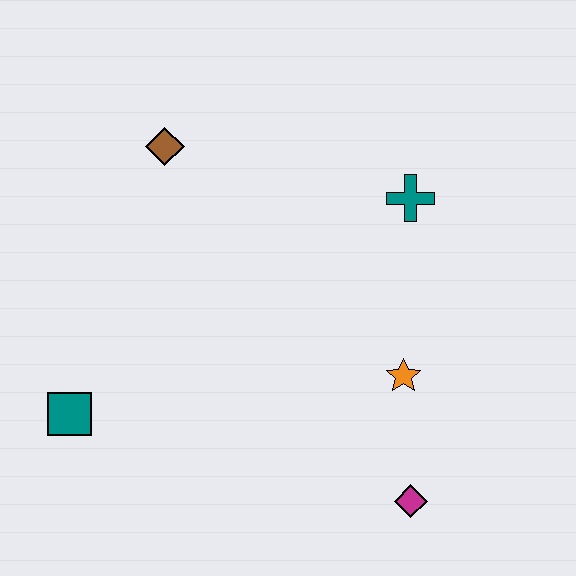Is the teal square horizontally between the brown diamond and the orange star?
No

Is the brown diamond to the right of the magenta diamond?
No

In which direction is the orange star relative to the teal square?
The orange star is to the right of the teal square.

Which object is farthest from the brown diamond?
The magenta diamond is farthest from the brown diamond.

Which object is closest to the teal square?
The brown diamond is closest to the teal square.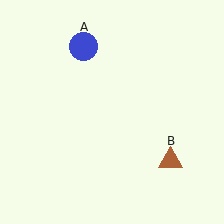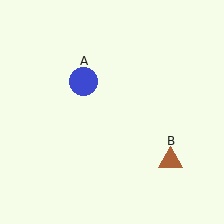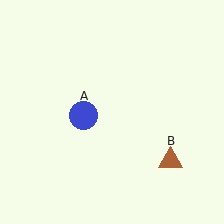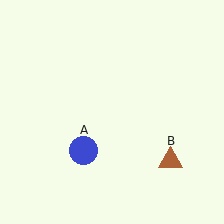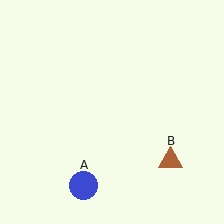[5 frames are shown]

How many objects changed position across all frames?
1 object changed position: blue circle (object A).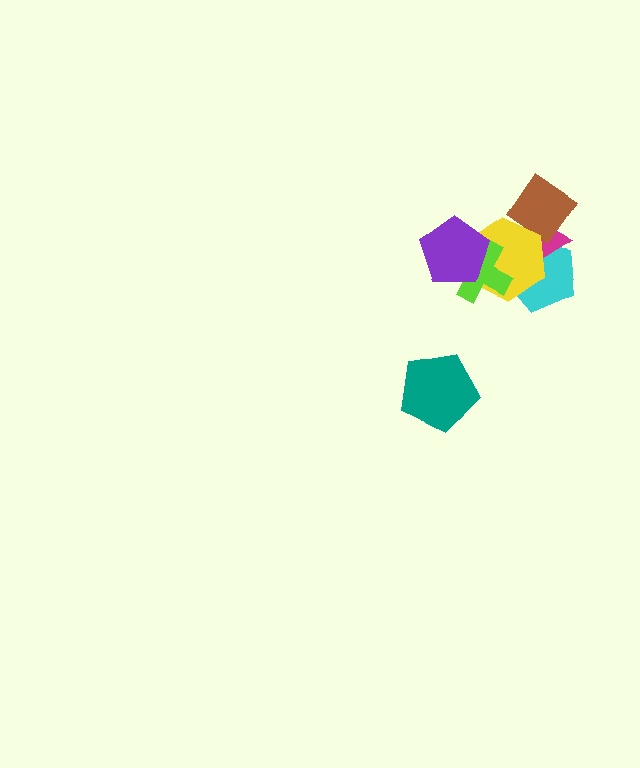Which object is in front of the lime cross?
The purple pentagon is in front of the lime cross.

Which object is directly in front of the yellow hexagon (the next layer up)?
The lime cross is directly in front of the yellow hexagon.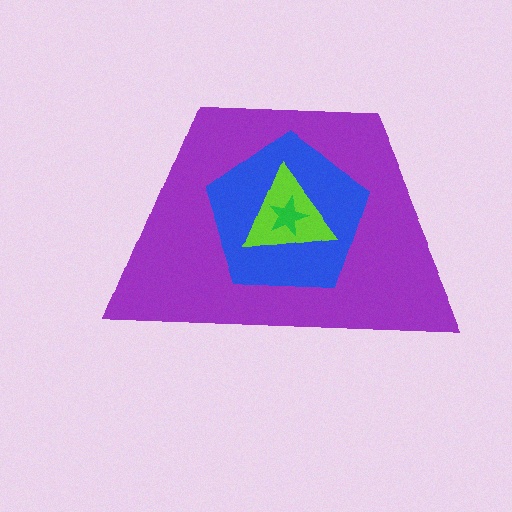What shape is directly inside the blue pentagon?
The lime triangle.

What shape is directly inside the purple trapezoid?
The blue pentagon.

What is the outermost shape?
The purple trapezoid.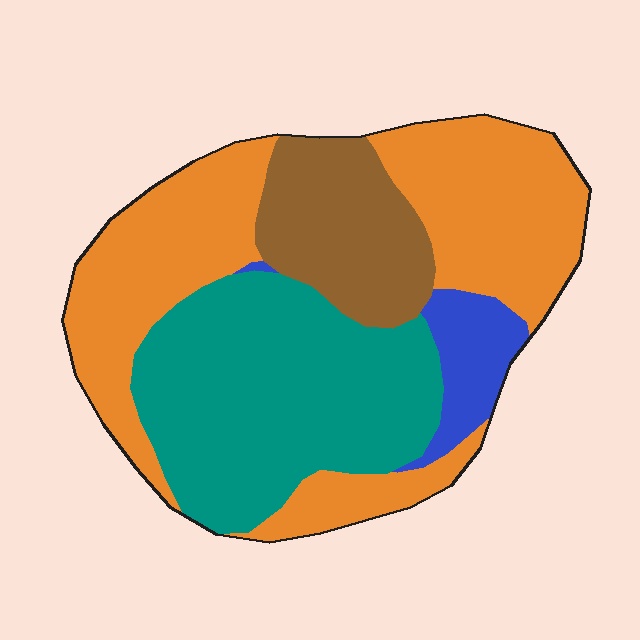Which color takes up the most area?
Orange, at roughly 45%.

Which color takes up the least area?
Blue, at roughly 5%.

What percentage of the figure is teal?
Teal covers around 35% of the figure.